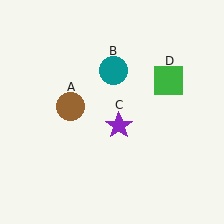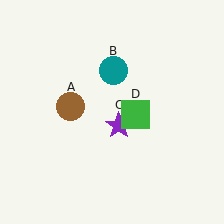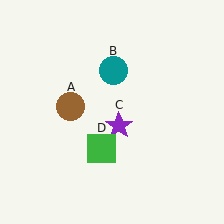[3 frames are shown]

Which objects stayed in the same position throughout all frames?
Brown circle (object A) and teal circle (object B) and purple star (object C) remained stationary.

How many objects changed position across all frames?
1 object changed position: green square (object D).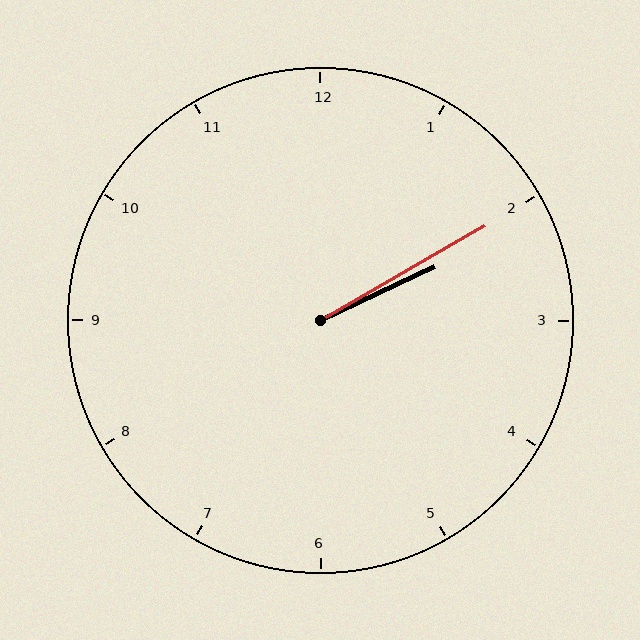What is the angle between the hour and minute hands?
Approximately 5 degrees.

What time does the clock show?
2:10.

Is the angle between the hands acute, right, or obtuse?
It is acute.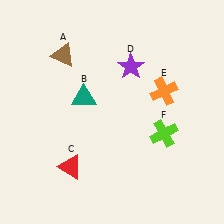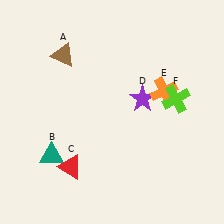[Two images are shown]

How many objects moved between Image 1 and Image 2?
3 objects moved between the two images.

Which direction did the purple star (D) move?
The purple star (D) moved down.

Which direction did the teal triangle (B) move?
The teal triangle (B) moved down.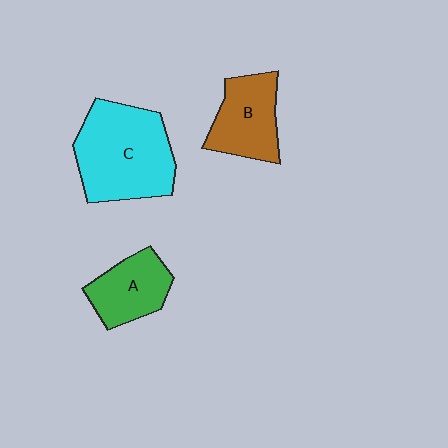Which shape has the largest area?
Shape C (cyan).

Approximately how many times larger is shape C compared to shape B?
Approximately 1.7 times.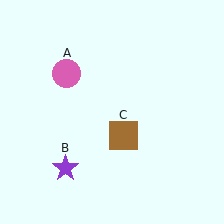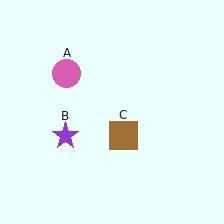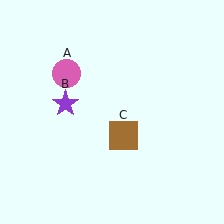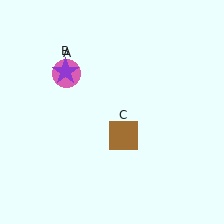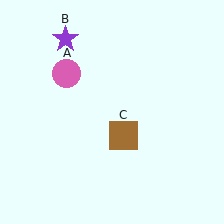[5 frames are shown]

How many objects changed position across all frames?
1 object changed position: purple star (object B).